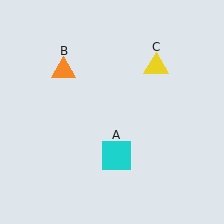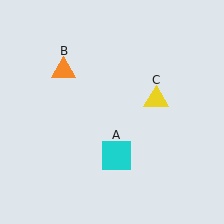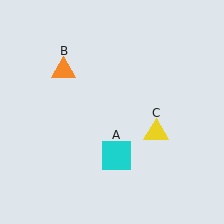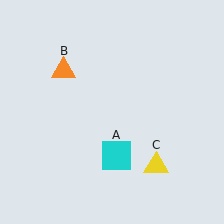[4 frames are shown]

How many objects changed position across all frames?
1 object changed position: yellow triangle (object C).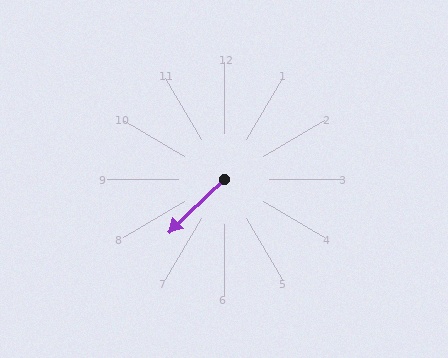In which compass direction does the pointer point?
Southwest.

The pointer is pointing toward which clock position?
Roughly 8 o'clock.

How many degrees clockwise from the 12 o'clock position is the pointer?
Approximately 226 degrees.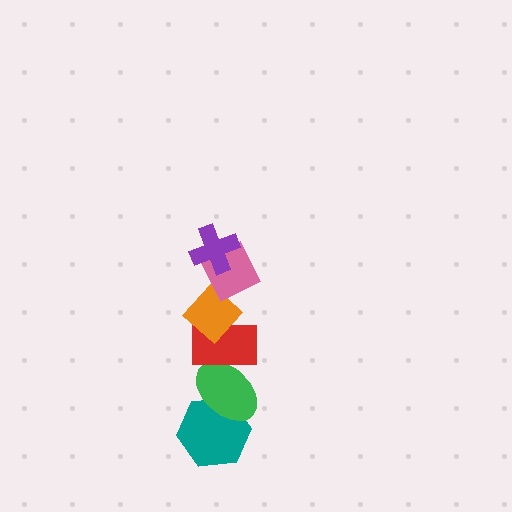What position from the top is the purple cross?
The purple cross is 1st from the top.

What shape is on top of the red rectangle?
The orange diamond is on top of the red rectangle.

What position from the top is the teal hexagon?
The teal hexagon is 6th from the top.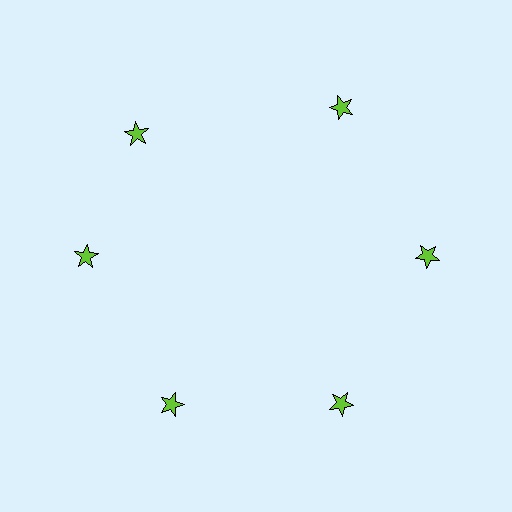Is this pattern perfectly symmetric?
No. The 6 lime stars are arranged in a ring, but one element near the 11 o'clock position is rotated out of alignment along the ring, breaking the 6-fold rotational symmetry.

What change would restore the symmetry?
The symmetry would be restored by rotating it back into even spacing with its neighbors so that all 6 stars sit at equal angles and equal distance from the center.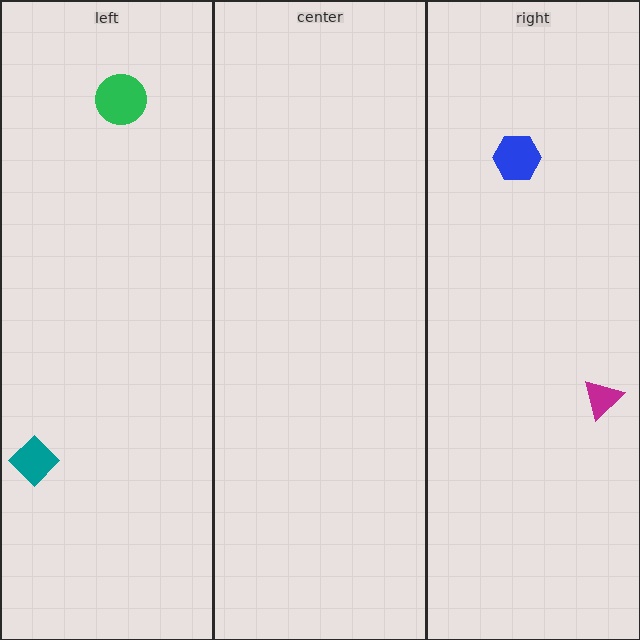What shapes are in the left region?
The green circle, the teal diamond.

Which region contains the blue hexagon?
The right region.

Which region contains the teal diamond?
The left region.